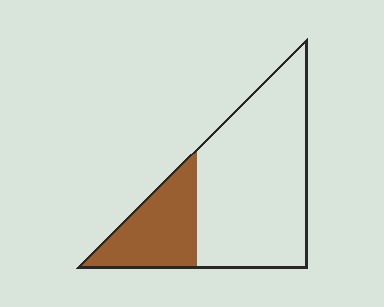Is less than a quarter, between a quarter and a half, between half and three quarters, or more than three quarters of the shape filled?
Between a quarter and a half.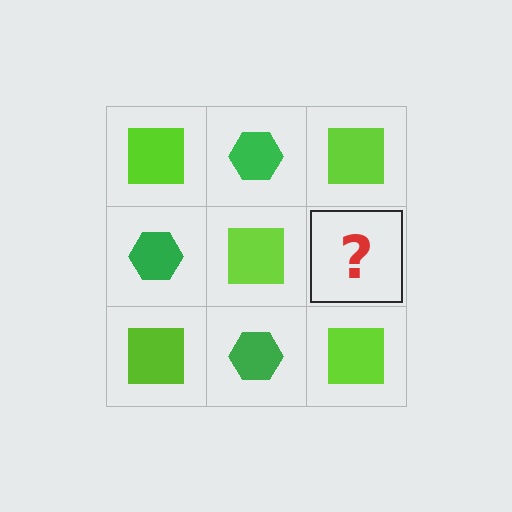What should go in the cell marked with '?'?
The missing cell should contain a green hexagon.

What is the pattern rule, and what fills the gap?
The rule is that it alternates lime square and green hexagon in a checkerboard pattern. The gap should be filled with a green hexagon.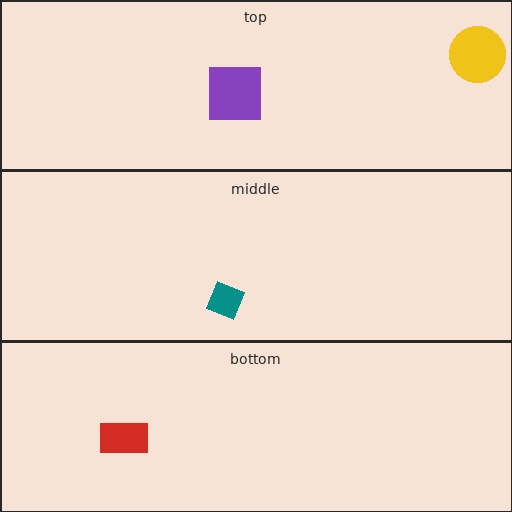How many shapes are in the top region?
2.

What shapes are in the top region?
The purple square, the yellow circle.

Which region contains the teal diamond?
The middle region.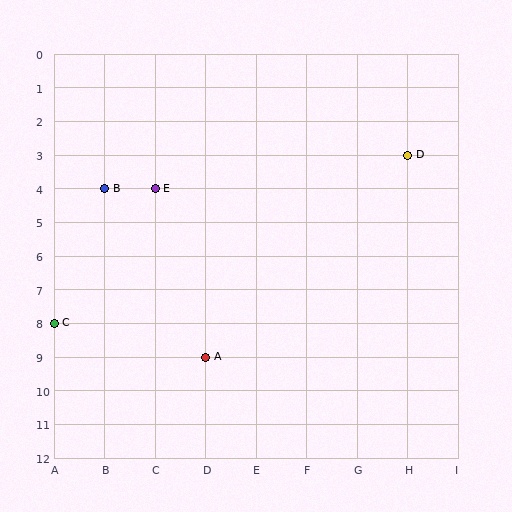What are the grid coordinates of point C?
Point C is at grid coordinates (A, 8).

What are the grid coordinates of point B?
Point B is at grid coordinates (B, 4).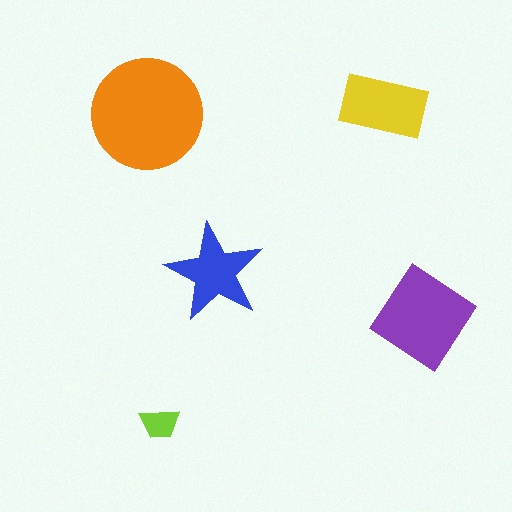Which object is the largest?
The orange circle.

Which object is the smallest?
The lime trapezoid.